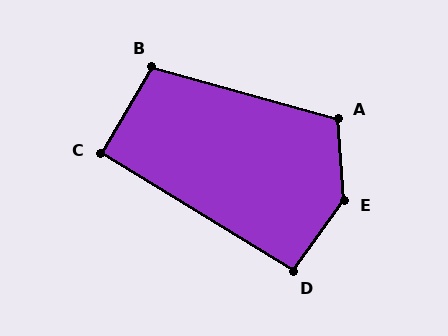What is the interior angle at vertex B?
Approximately 105 degrees (obtuse).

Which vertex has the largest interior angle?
E, at approximately 140 degrees.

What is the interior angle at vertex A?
Approximately 110 degrees (obtuse).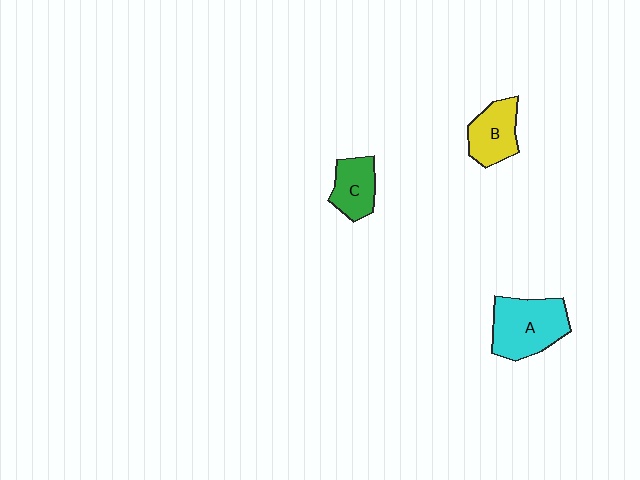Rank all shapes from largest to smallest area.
From largest to smallest: A (cyan), B (yellow), C (green).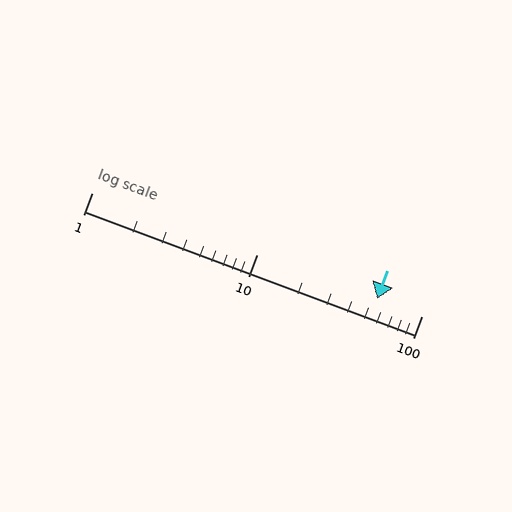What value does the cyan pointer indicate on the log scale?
The pointer indicates approximately 54.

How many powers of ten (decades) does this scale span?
The scale spans 2 decades, from 1 to 100.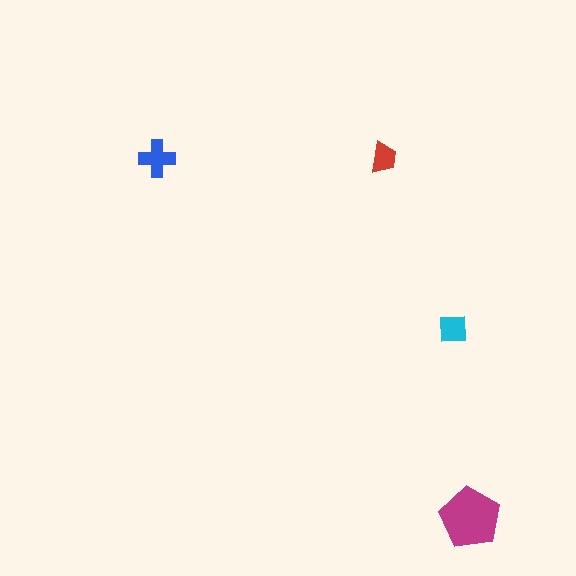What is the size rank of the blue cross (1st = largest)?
2nd.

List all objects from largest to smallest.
The magenta pentagon, the blue cross, the cyan square, the red trapezoid.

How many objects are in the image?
There are 4 objects in the image.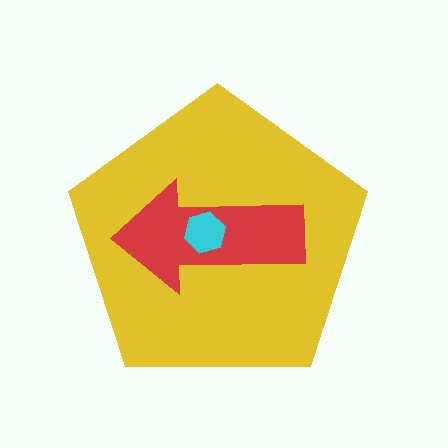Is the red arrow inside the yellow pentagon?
Yes.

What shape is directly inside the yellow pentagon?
The red arrow.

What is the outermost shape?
The yellow pentagon.